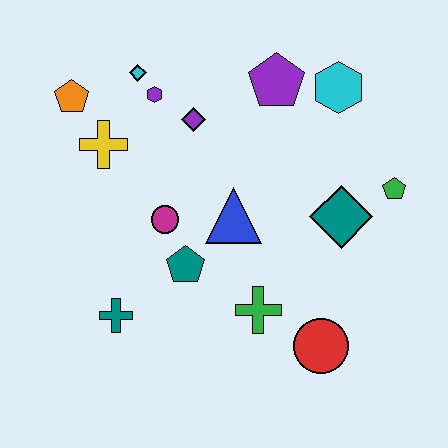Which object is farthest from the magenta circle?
The green pentagon is farthest from the magenta circle.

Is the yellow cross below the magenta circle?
No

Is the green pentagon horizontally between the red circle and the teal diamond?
No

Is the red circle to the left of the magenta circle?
No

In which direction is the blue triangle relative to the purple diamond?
The blue triangle is below the purple diamond.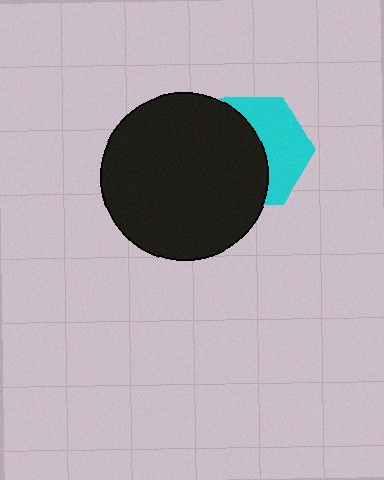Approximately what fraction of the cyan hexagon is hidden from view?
Roughly 55% of the cyan hexagon is hidden behind the black circle.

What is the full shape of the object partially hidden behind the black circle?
The partially hidden object is a cyan hexagon.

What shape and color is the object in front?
The object in front is a black circle.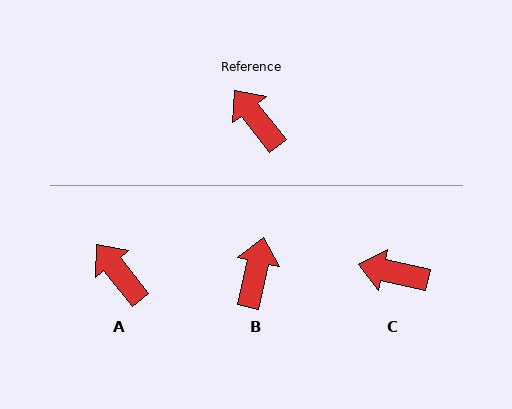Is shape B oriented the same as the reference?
No, it is off by about 51 degrees.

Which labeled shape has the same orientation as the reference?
A.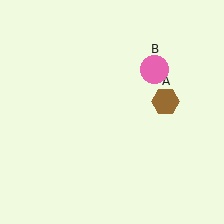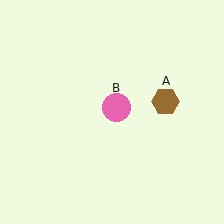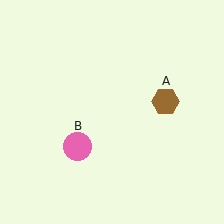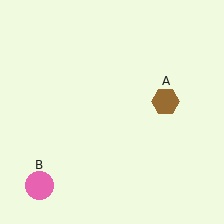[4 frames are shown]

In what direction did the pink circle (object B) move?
The pink circle (object B) moved down and to the left.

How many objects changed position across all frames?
1 object changed position: pink circle (object B).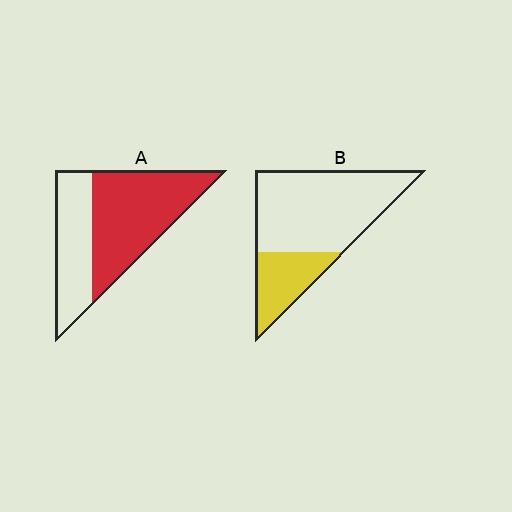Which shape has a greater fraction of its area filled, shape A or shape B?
Shape A.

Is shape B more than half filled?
No.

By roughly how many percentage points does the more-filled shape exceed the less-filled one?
By roughly 35 percentage points (A over B).